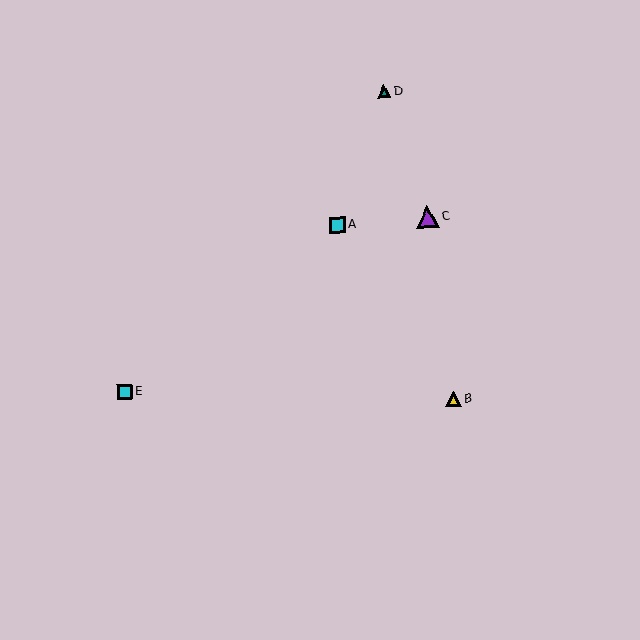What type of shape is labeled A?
Shape A is a cyan square.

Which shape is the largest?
The purple triangle (labeled C) is the largest.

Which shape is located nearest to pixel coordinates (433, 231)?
The purple triangle (labeled C) at (428, 217) is nearest to that location.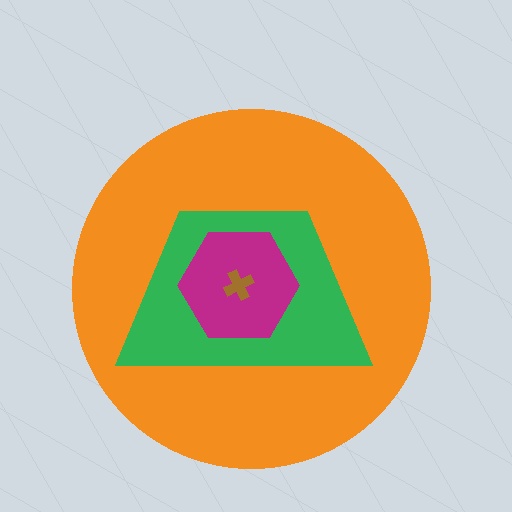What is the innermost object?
The brown cross.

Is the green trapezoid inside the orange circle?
Yes.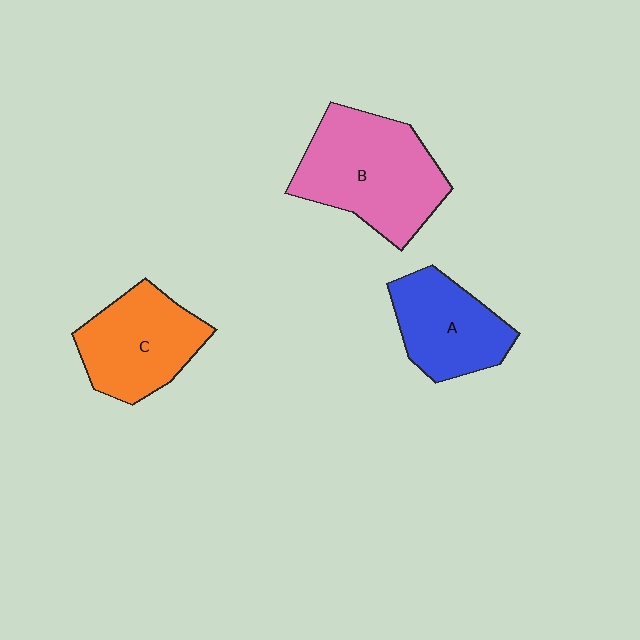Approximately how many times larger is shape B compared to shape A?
Approximately 1.5 times.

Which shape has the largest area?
Shape B (pink).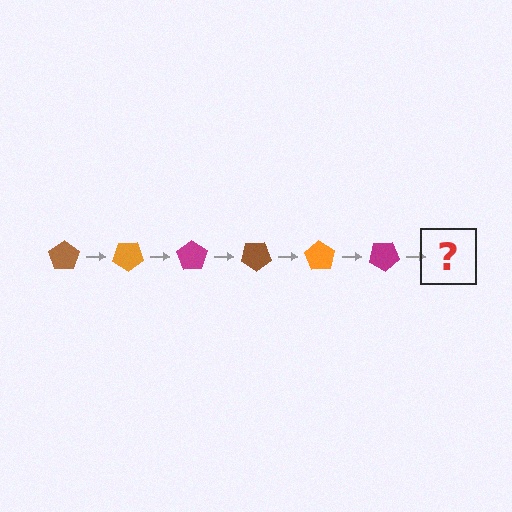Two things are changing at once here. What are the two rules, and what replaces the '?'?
The two rules are that it rotates 35 degrees each step and the color cycles through brown, orange, and magenta. The '?' should be a brown pentagon, rotated 210 degrees from the start.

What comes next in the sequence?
The next element should be a brown pentagon, rotated 210 degrees from the start.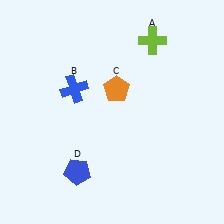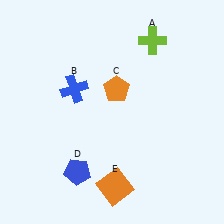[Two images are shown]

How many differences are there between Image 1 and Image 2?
There is 1 difference between the two images.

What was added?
An orange square (E) was added in Image 2.